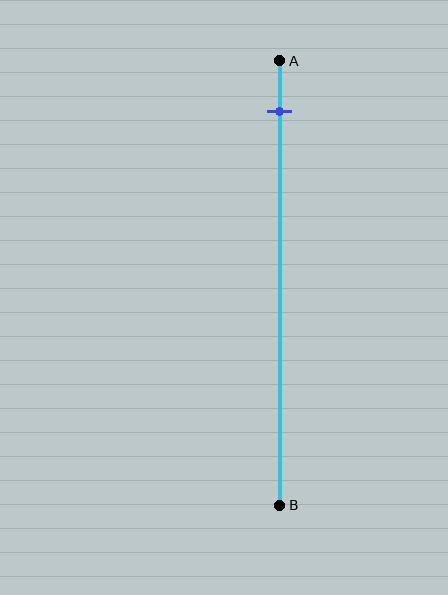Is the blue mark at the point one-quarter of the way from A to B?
No, the mark is at about 10% from A, not at the 25% one-quarter point.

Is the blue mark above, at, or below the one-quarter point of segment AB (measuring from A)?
The blue mark is above the one-quarter point of segment AB.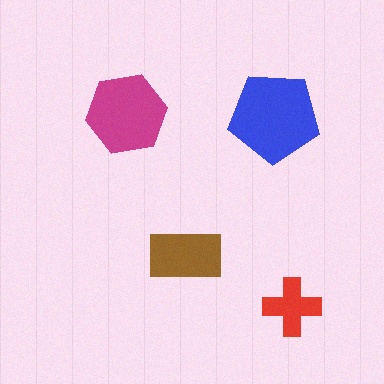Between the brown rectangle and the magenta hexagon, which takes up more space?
The magenta hexagon.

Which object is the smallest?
The red cross.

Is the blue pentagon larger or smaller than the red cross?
Larger.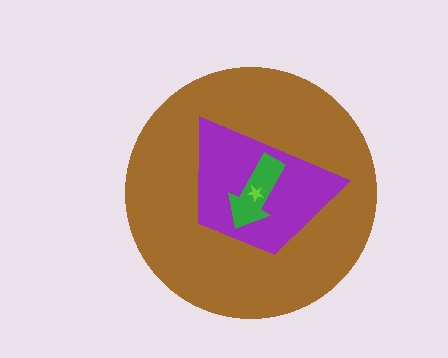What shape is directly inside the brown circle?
The purple trapezoid.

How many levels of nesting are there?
4.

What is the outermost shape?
The brown circle.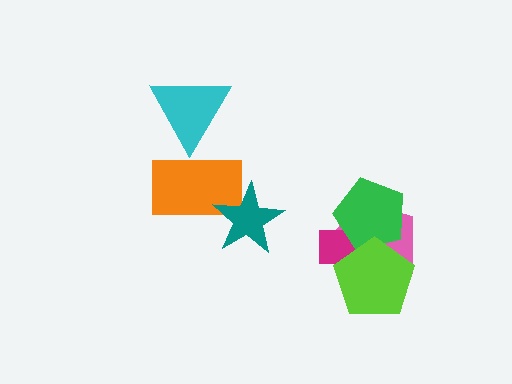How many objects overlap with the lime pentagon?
3 objects overlap with the lime pentagon.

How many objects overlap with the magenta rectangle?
3 objects overlap with the magenta rectangle.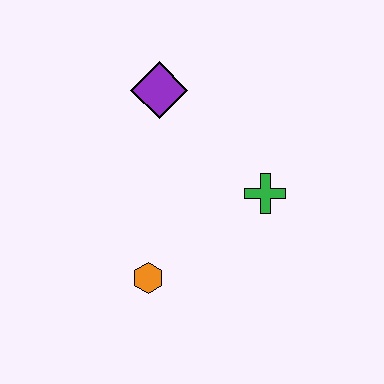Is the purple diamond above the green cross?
Yes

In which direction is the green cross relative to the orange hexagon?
The green cross is to the right of the orange hexagon.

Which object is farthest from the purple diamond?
The orange hexagon is farthest from the purple diamond.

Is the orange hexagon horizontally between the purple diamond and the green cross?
No